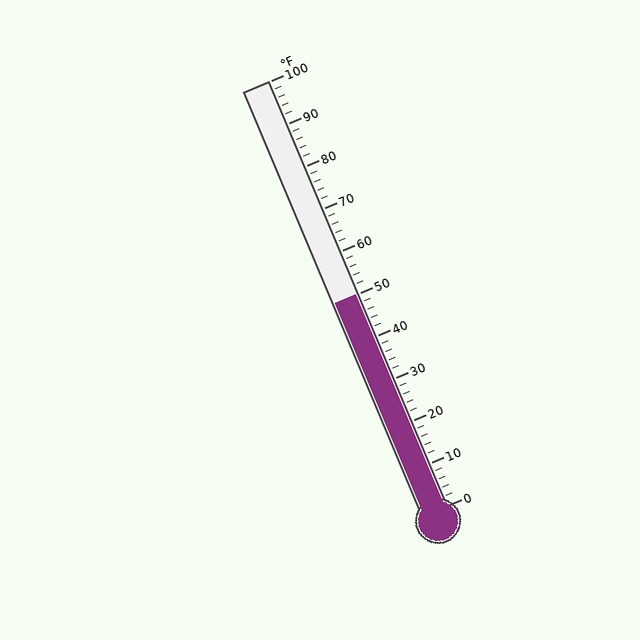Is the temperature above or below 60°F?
The temperature is below 60°F.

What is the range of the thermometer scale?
The thermometer scale ranges from 0°F to 100°F.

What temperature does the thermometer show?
The thermometer shows approximately 50°F.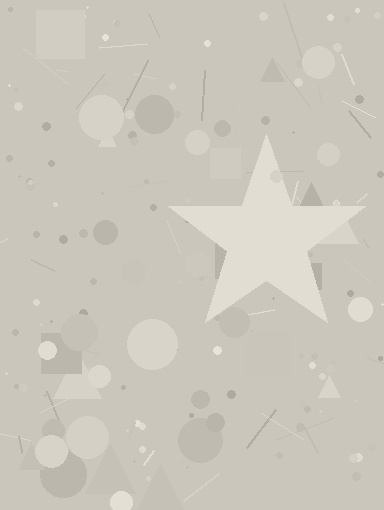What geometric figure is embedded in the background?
A star is embedded in the background.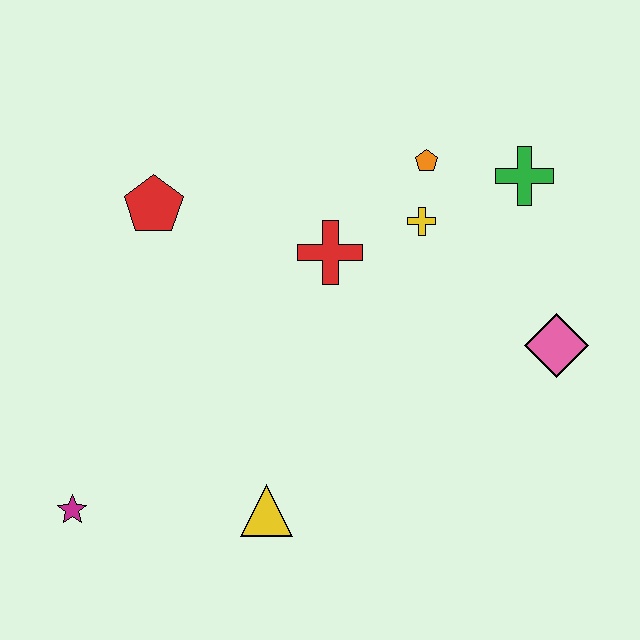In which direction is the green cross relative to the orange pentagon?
The green cross is to the right of the orange pentagon.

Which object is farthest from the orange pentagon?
The magenta star is farthest from the orange pentagon.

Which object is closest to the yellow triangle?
The magenta star is closest to the yellow triangle.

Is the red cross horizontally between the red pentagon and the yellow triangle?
No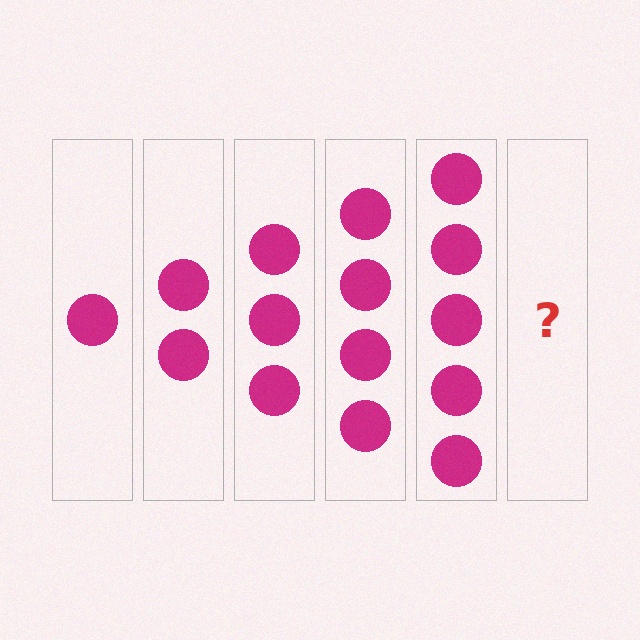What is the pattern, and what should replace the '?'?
The pattern is that each step adds one more circle. The '?' should be 6 circles.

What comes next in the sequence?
The next element should be 6 circles.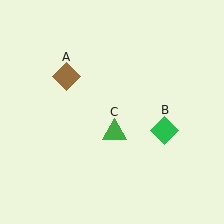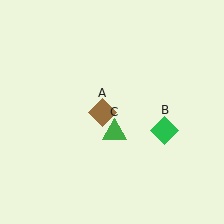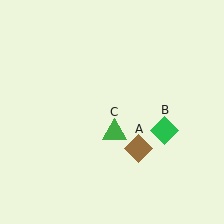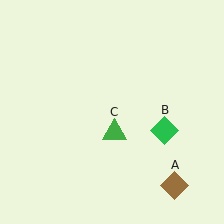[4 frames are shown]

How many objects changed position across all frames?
1 object changed position: brown diamond (object A).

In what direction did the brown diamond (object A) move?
The brown diamond (object A) moved down and to the right.